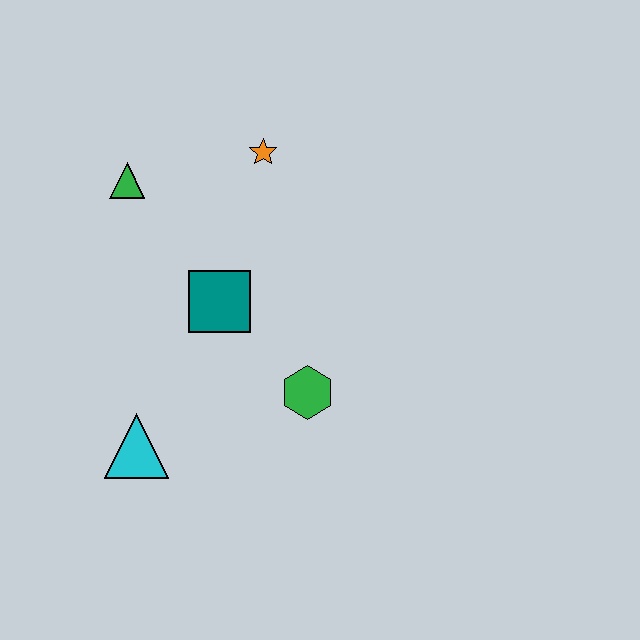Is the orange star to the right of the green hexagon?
No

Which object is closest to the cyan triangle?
The teal square is closest to the cyan triangle.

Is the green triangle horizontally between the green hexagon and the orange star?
No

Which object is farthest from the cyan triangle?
The orange star is farthest from the cyan triangle.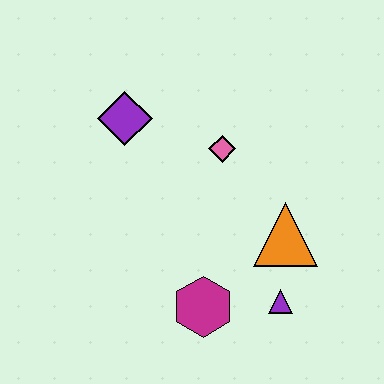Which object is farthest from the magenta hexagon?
The purple diamond is farthest from the magenta hexagon.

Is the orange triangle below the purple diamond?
Yes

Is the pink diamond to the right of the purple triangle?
No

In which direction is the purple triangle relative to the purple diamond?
The purple triangle is below the purple diamond.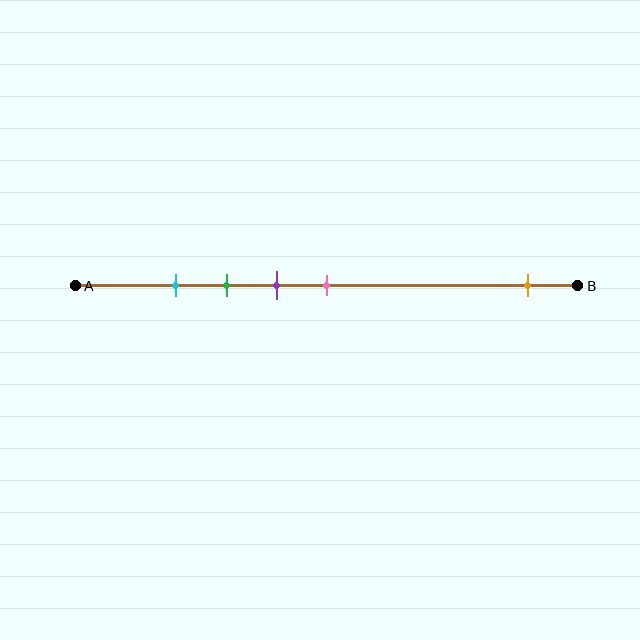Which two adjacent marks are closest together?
The cyan and green marks are the closest adjacent pair.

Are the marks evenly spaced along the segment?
No, the marks are not evenly spaced.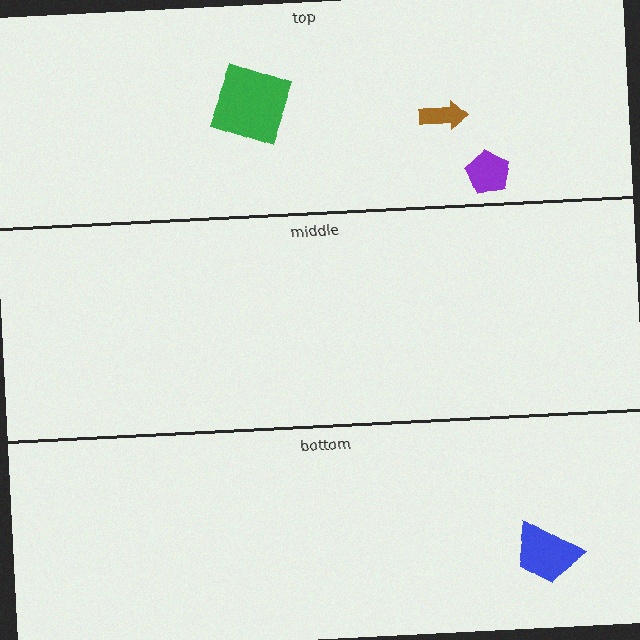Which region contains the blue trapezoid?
The bottom region.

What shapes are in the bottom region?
The blue trapezoid.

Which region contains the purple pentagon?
The top region.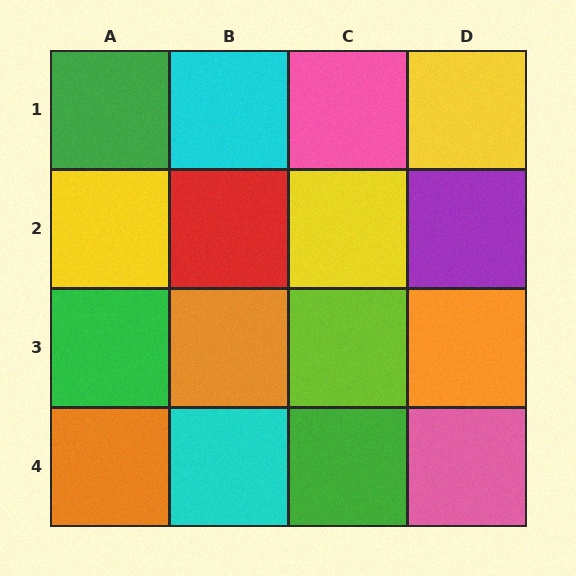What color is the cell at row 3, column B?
Orange.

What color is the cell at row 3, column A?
Green.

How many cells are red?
1 cell is red.